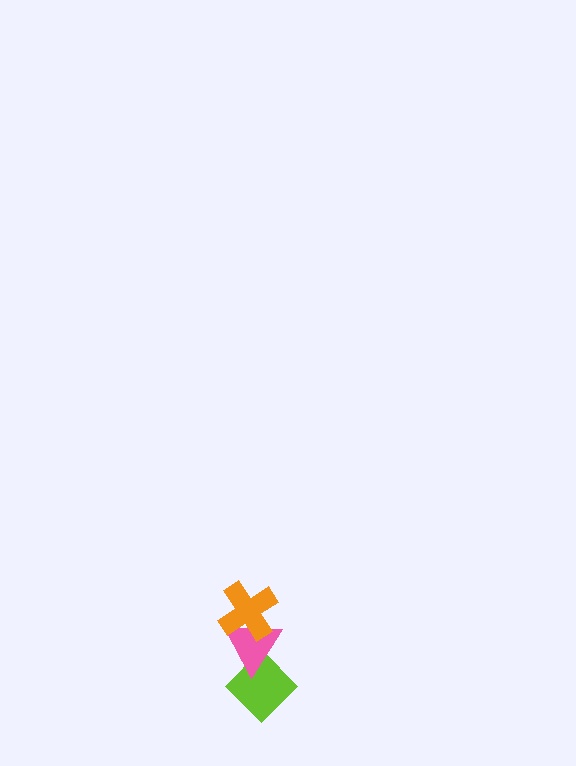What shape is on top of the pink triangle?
The orange cross is on top of the pink triangle.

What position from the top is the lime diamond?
The lime diamond is 3rd from the top.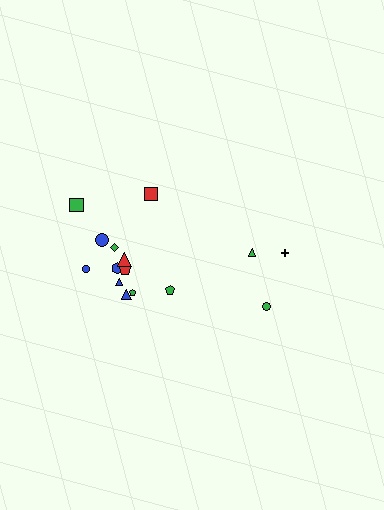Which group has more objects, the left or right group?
The left group.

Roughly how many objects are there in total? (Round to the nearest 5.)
Roughly 15 objects in total.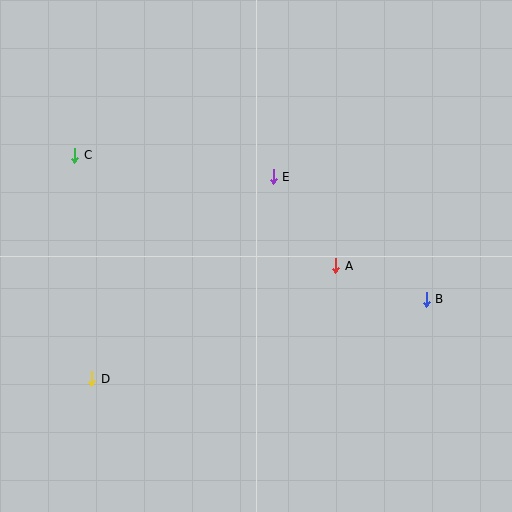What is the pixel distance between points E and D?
The distance between E and D is 272 pixels.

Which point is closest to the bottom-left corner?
Point D is closest to the bottom-left corner.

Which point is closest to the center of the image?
Point A at (336, 266) is closest to the center.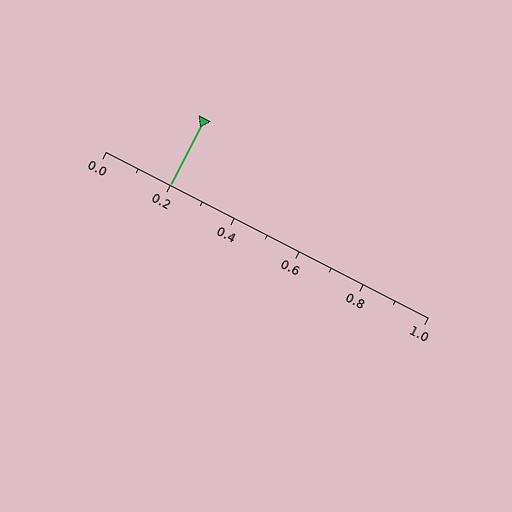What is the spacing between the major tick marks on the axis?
The major ticks are spaced 0.2 apart.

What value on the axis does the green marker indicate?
The marker indicates approximately 0.2.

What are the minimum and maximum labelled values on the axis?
The axis runs from 0.0 to 1.0.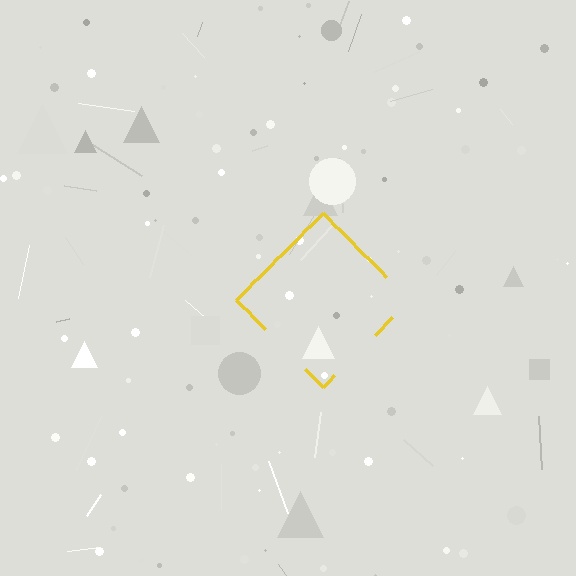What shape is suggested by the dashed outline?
The dashed outline suggests a diamond.